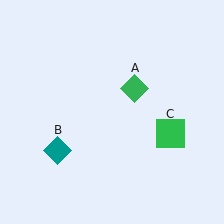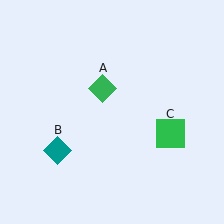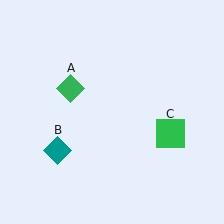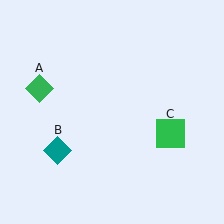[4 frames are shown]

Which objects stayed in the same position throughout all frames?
Teal diamond (object B) and green square (object C) remained stationary.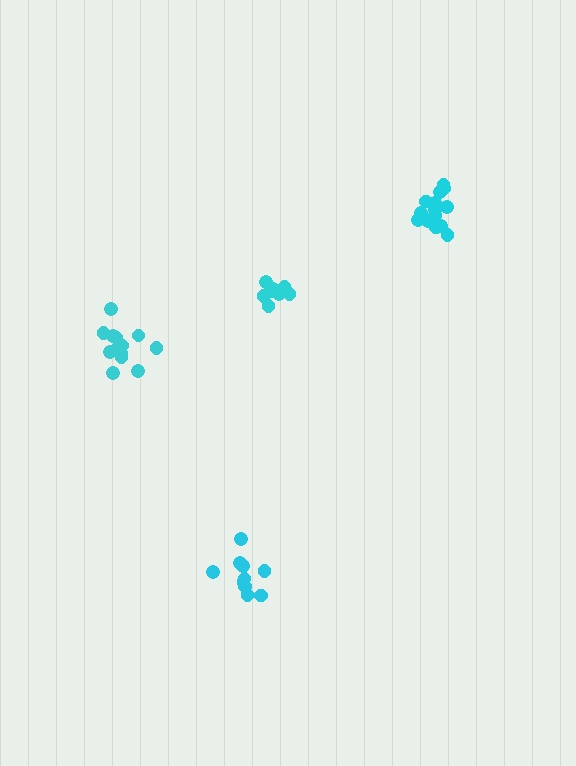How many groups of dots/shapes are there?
There are 4 groups.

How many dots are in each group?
Group 1: 13 dots, Group 2: 15 dots, Group 3: 9 dots, Group 4: 10 dots (47 total).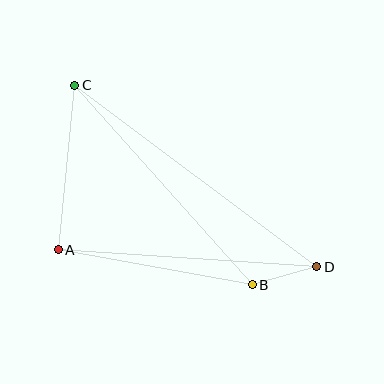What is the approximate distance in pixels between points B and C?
The distance between B and C is approximately 267 pixels.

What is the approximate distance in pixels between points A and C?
The distance between A and C is approximately 165 pixels.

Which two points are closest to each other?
Points B and D are closest to each other.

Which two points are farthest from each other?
Points C and D are farthest from each other.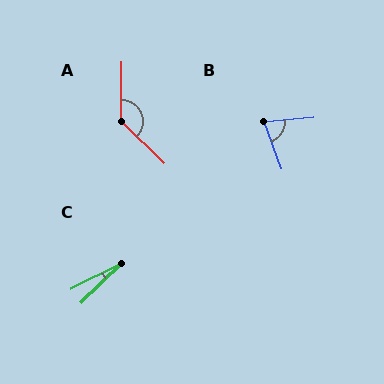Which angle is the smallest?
C, at approximately 17 degrees.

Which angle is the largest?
A, at approximately 134 degrees.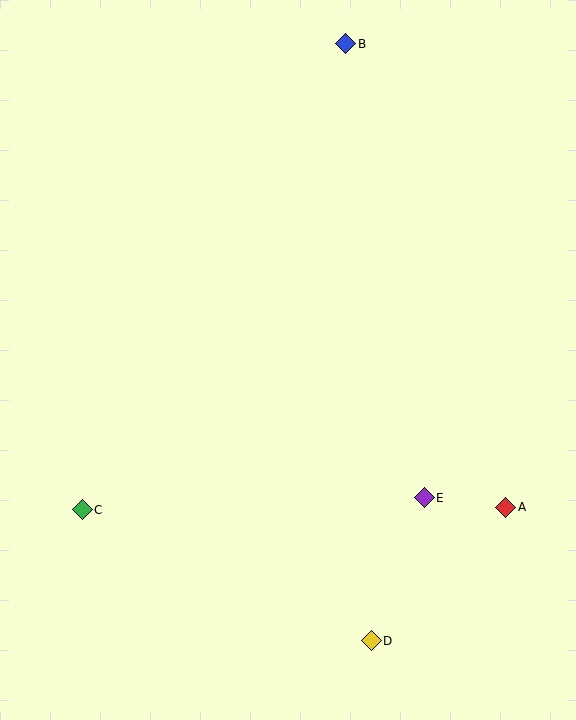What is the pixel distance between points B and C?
The distance between B and C is 535 pixels.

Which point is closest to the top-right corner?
Point B is closest to the top-right corner.